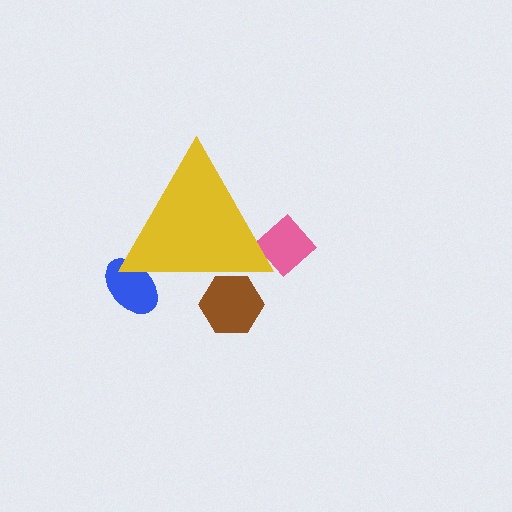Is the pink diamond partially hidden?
Yes, the pink diamond is partially hidden behind the yellow triangle.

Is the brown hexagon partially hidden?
Yes, the brown hexagon is partially hidden behind the yellow triangle.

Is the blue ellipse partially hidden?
Yes, the blue ellipse is partially hidden behind the yellow triangle.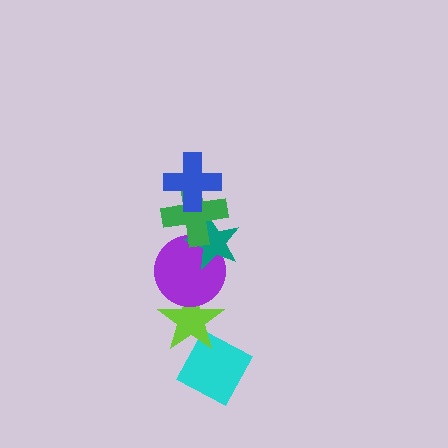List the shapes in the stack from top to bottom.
From top to bottom: the blue cross, the green cross, the teal star, the purple circle, the lime star, the cyan diamond.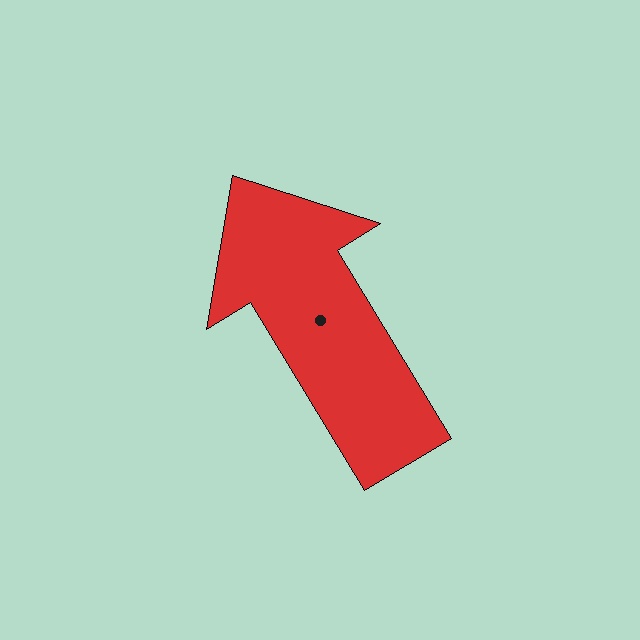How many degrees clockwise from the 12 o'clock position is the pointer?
Approximately 329 degrees.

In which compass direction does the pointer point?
Northwest.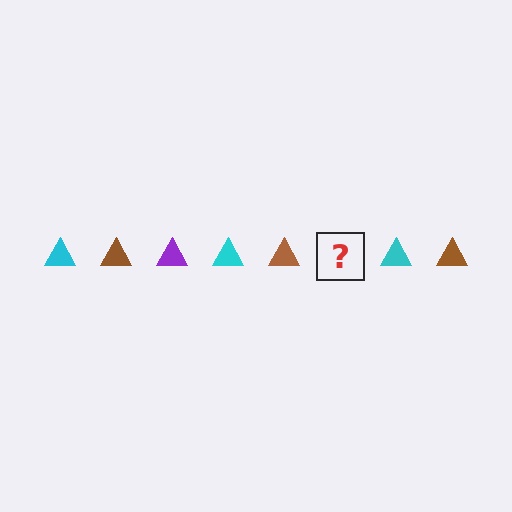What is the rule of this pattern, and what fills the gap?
The rule is that the pattern cycles through cyan, brown, purple triangles. The gap should be filled with a purple triangle.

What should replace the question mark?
The question mark should be replaced with a purple triangle.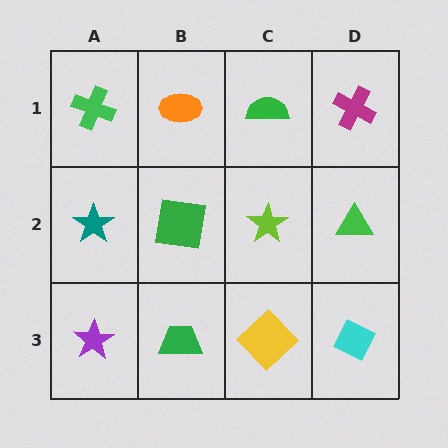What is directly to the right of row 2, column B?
A lime star.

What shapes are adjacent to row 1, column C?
A lime star (row 2, column C), an orange ellipse (row 1, column B), a magenta cross (row 1, column D).